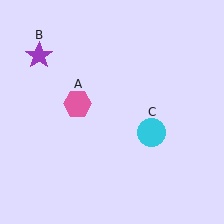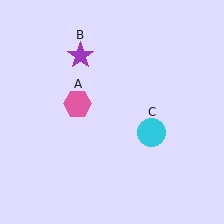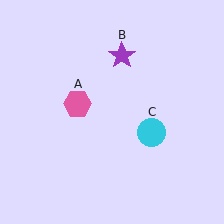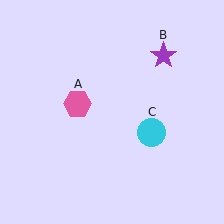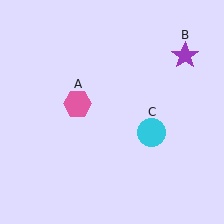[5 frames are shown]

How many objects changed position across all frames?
1 object changed position: purple star (object B).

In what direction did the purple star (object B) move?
The purple star (object B) moved right.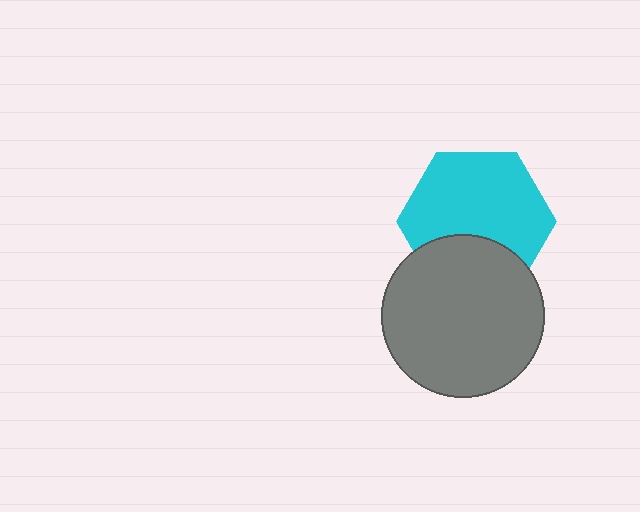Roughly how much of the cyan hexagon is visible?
Most of it is visible (roughly 70%).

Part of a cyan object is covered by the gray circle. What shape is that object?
It is a hexagon.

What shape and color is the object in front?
The object in front is a gray circle.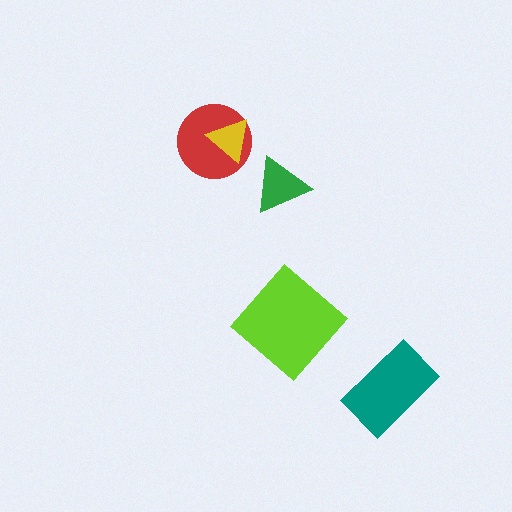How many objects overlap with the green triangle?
0 objects overlap with the green triangle.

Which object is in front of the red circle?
The yellow triangle is in front of the red circle.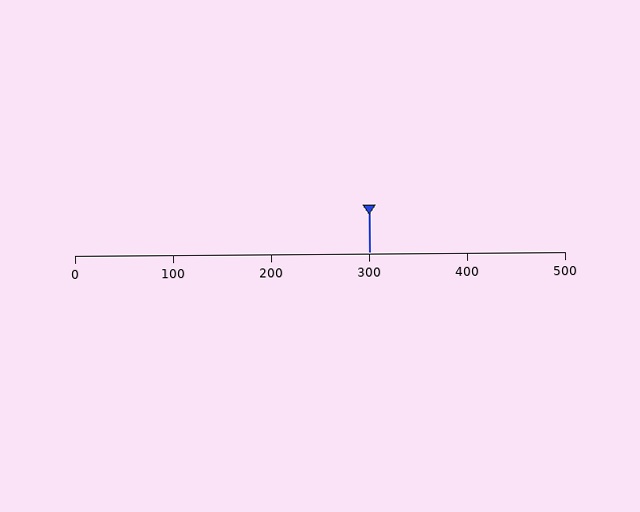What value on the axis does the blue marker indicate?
The marker indicates approximately 300.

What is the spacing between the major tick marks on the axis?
The major ticks are spaced 100 apart.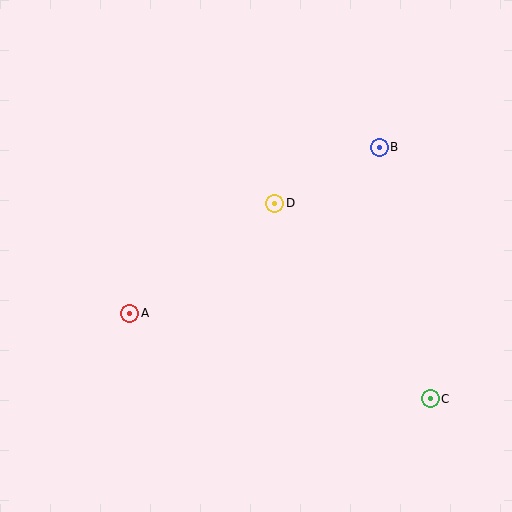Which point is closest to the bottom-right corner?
Point C is closest to the bottom-right corner.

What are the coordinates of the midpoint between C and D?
The midpoint between C and D is at (352, 301).